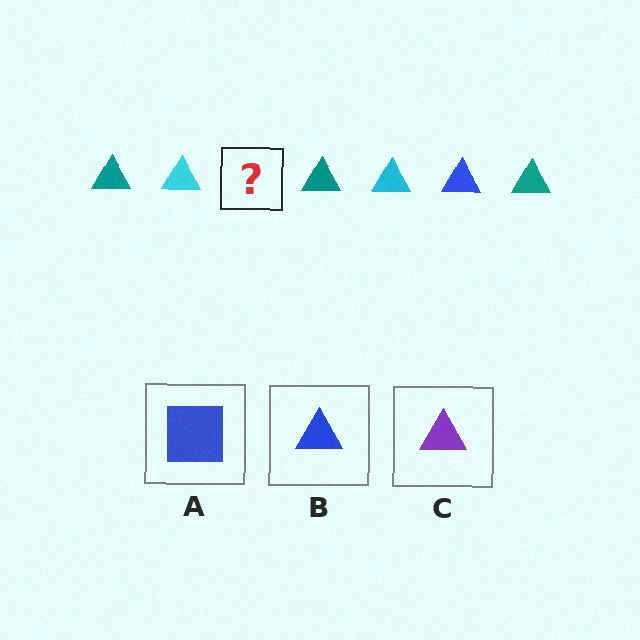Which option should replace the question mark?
Option B.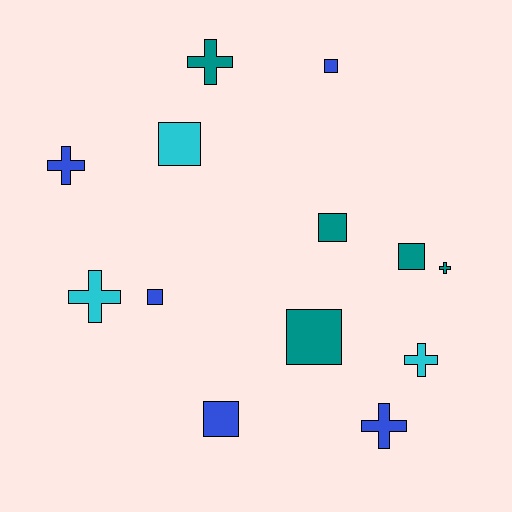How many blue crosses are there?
There are 2 blue crosses.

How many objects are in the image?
There are 13 objects.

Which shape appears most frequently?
Square, with 7 objects.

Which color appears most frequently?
Teal, with 5 objects.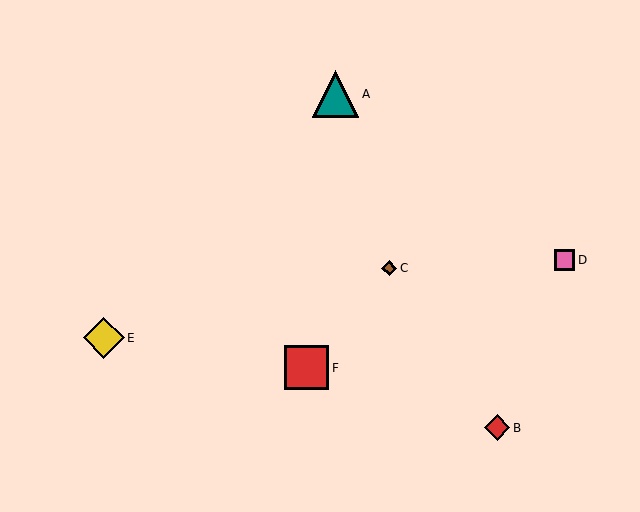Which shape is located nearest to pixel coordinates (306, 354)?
The red square (labeled F) at (307, 368) is nearest to that location.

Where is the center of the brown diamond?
The center of the brown diamond is at (389, 268).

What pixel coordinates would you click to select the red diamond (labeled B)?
Click at (497, 428) to select the red diamond B.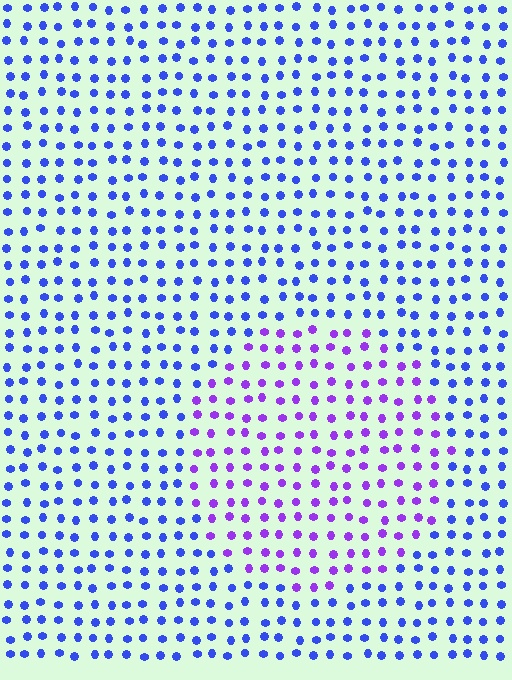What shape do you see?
I see a circle.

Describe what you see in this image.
The image is filled with small blue elements in a uniform arrangement. A circle-shaped region is visible where the elements are tinted to a slightly different hue, forming a subtle color boundary.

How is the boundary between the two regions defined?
The boundary is defined purely by a slight shift in hue (about 42 degrees). Spacing, size, and orientation are identical on both sides.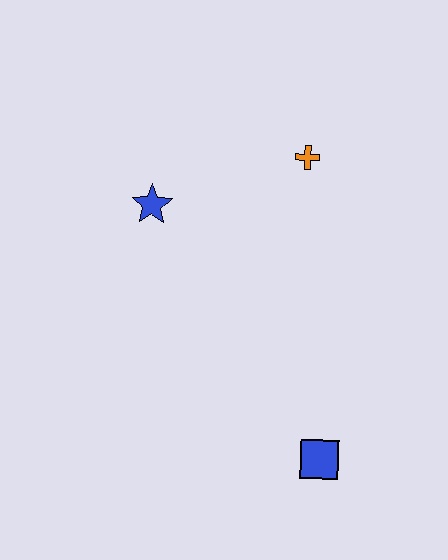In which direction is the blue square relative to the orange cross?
The blue square is below the orange cross.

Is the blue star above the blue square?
Yes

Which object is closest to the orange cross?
The blue star is closest to the orange cross.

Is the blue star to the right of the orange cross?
No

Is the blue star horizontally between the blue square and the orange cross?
No